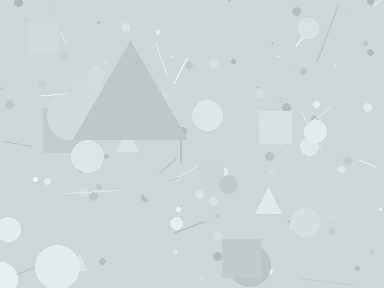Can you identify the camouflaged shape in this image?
The camouflaged shape is a triangle.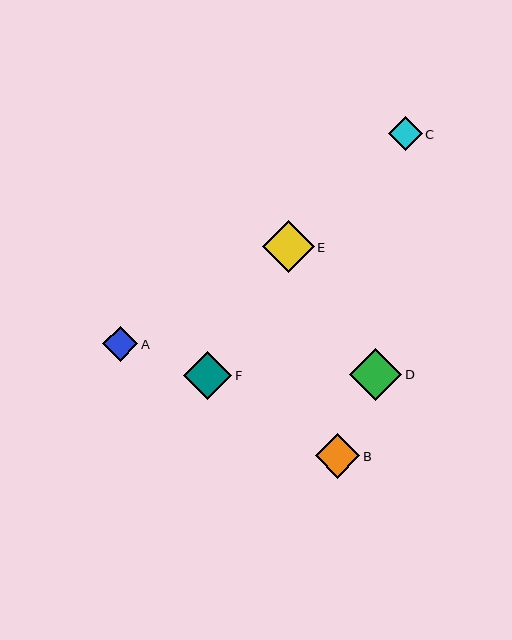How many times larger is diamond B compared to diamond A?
Diamond B is approximately 1.3 times the size of diamond A.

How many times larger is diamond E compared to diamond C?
Diamond E is approximately 1.5 times the size of diamond C.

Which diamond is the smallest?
Diamond C is the smallest with a size of approximately 34 pixels.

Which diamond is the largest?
Diamond E is the largest with a size of approximately 52 pixels.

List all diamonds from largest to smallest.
From largest to smallest: E, D, F, B, A, C.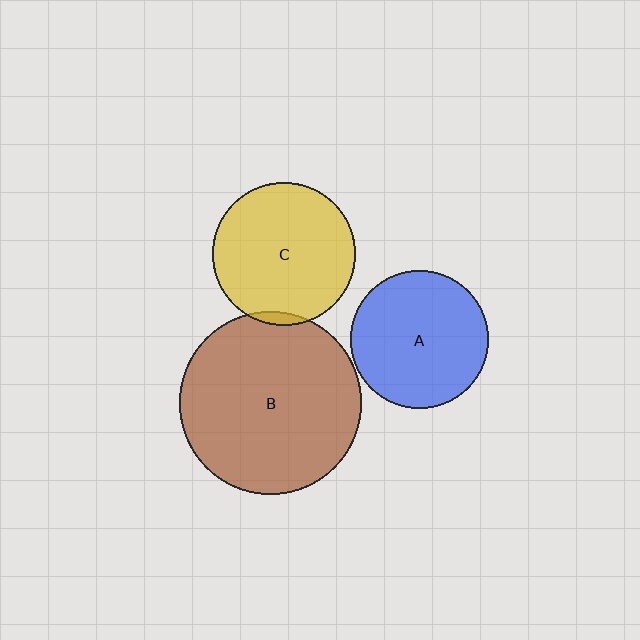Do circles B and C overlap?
Yes.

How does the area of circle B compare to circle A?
Approximately 1.8 times.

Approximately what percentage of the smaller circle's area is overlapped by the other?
Approximately 5%.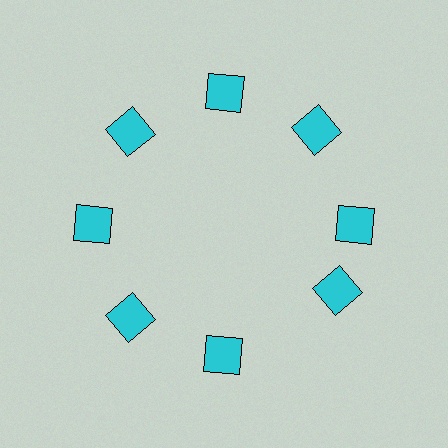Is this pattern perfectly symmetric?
No. The 8 cyan squares are arranged in a ring, but one element near the 4 o'clock position is rotated out of alignment along the ring, breaking the 8-fold rotational symmetry.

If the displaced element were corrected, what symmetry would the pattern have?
It would have 8-fold rotational symmetry — the pattern would map onto itself every 45 degrees.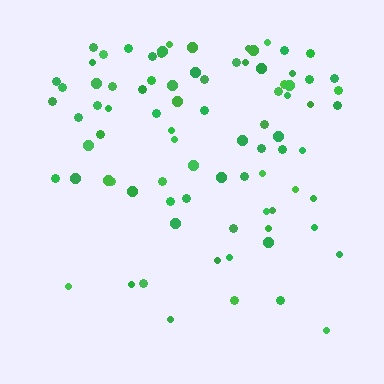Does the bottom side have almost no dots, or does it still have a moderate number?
Still a moderate number, just noticeably fewer than the top.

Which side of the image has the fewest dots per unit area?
The bottom.